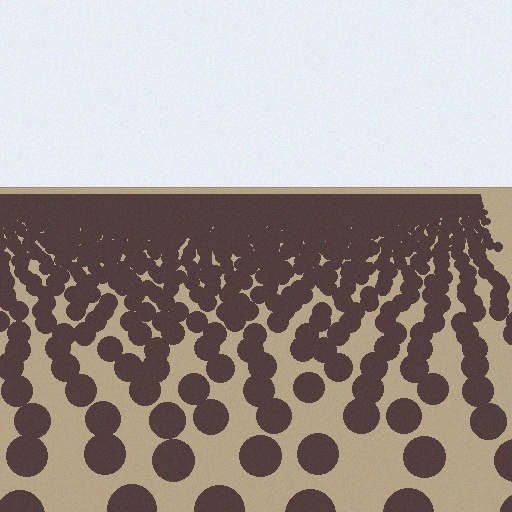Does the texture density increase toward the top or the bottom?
Density increases toward the top.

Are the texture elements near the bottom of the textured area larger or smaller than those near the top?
Larger. Near the bottom, elements are closer to the viewer and appear at a bigger on-screen size.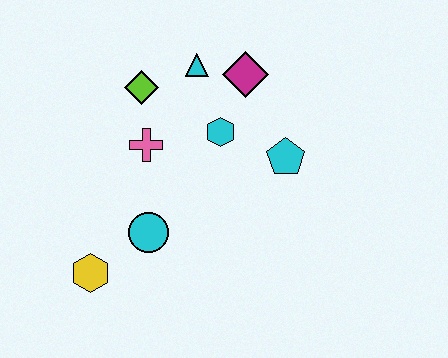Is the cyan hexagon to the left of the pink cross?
No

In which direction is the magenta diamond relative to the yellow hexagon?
The magenta diamond is above the yellow hexagon.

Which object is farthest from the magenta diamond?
The yellow hexagon is farthest from the magenta diamond.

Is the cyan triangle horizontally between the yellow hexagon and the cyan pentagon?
Yes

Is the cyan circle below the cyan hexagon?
Yes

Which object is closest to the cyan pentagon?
The cyan hexagon is closest to the cyan pentagon.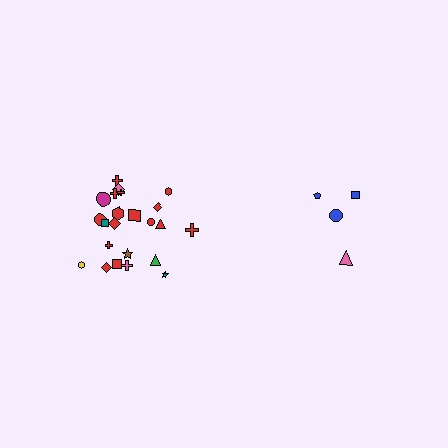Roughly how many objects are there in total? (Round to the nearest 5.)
Roughly 30 objects in total.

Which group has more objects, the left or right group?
The left group.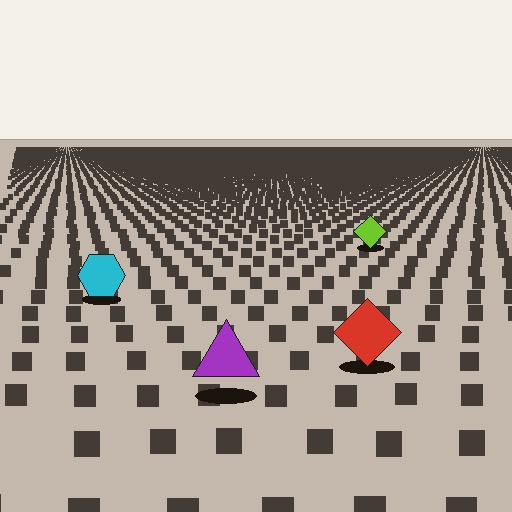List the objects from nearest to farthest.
From nearest to farthest: the purple triangle, the red diamond, the cyan hexagon, the lime diamond.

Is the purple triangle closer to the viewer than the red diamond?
Yes. The purple triangle is closer — you can tell from the texture gradient: the ground texture is coarser near it.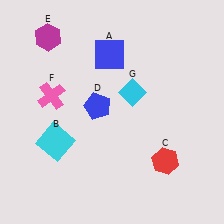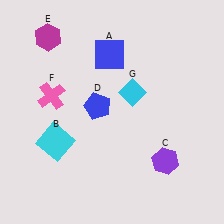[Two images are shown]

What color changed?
The hexagon (C) changed from red in Image 1 to purple in Image 2.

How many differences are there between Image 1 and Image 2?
There is 1 difference between the two images.